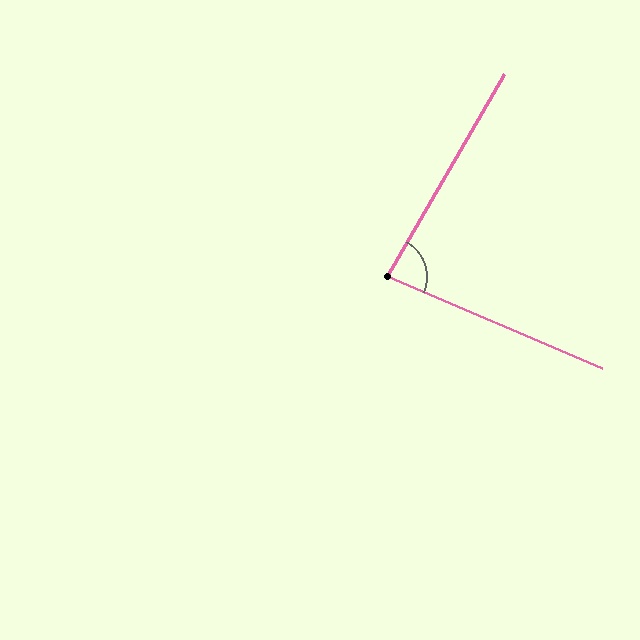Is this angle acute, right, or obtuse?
It is acute.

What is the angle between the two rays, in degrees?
Approximately 83 degrees.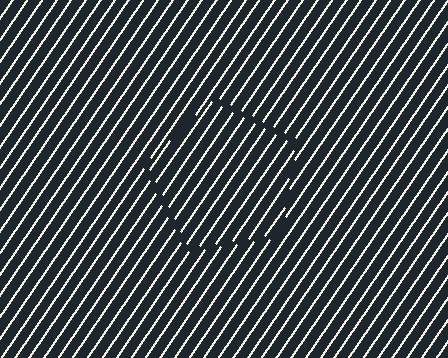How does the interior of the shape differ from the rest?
The interior of the shape contains the same grating, shifted by half a period — the contour is defined by the phase discontinuity where line-ends from the inner and outer gratings abut.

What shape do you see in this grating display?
An illusory pentagon. The interior of the shape contains the same grating, shifted by half a period — the contour is defined by the phase discontinuity where line-ends from the inner and outer gratings abut.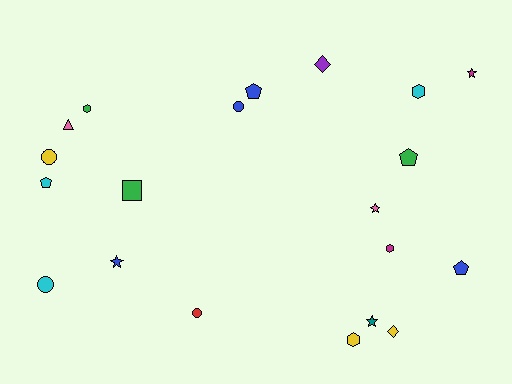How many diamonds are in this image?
There are 2 diamonds.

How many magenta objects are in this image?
There are 2 magenta objects.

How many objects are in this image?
There are 20 objects.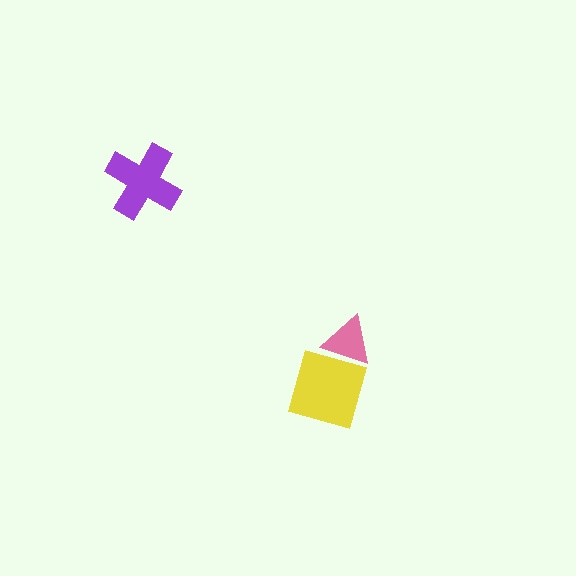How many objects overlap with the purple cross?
0 objects overlap with the purple cross.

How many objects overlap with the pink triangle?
1 object overlaps with the pink triangle.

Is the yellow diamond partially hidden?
No, no other shape covers it.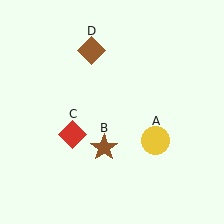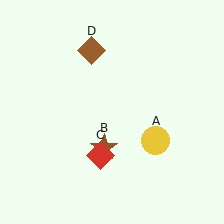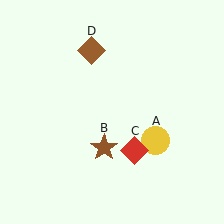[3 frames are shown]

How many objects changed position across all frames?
1 object changed position: red diamond (object C).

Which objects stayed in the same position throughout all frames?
Yellow circle (object A) and brown star (object B) and brown diamond (object D) remained stationary.